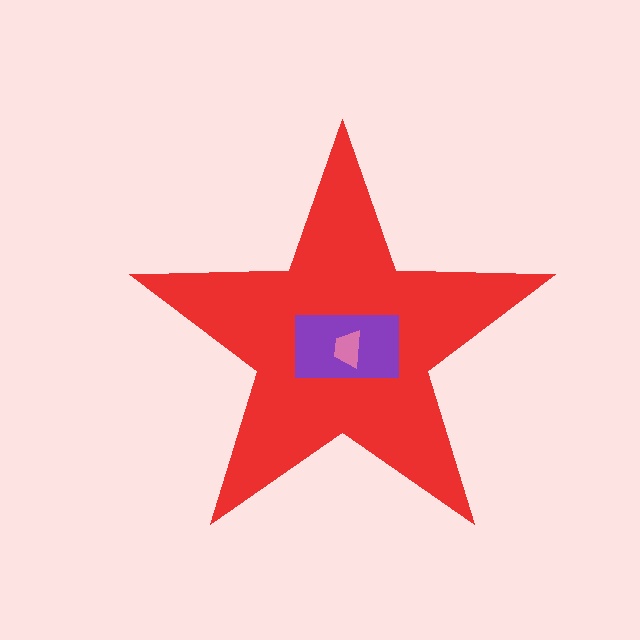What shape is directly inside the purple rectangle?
The pink trapezoid.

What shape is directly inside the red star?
The purple rectangle.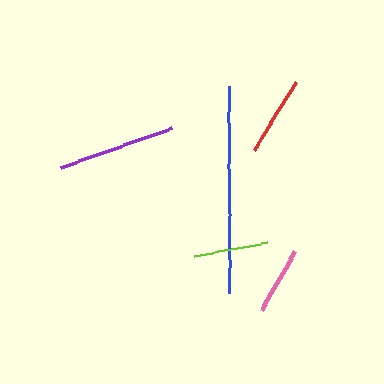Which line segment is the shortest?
The pink line is the shortest at approximately 68 pixels.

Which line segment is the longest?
The blue line is the longest at approximately 207 pixels.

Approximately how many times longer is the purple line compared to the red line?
The purple line is approximately 1.5 times the length of the red line.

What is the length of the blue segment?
The blue segment is approximately 207 pixels long.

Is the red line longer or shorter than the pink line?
The red line is longer than the pink line.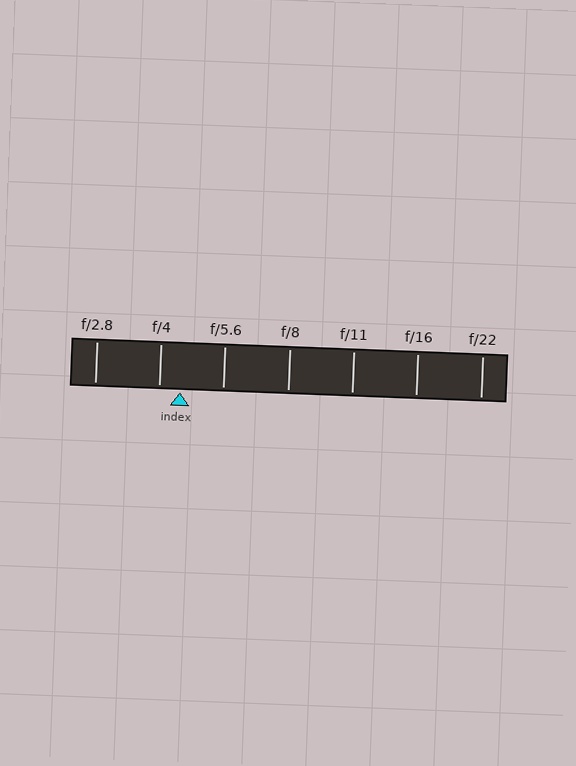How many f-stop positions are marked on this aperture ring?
There are 7 f-stop positions marked.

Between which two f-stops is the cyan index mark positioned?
The index mark is between f/4 and f/5.6.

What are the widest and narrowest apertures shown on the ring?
The widest aperture shown is f/2.8 and the narrowest is f/22.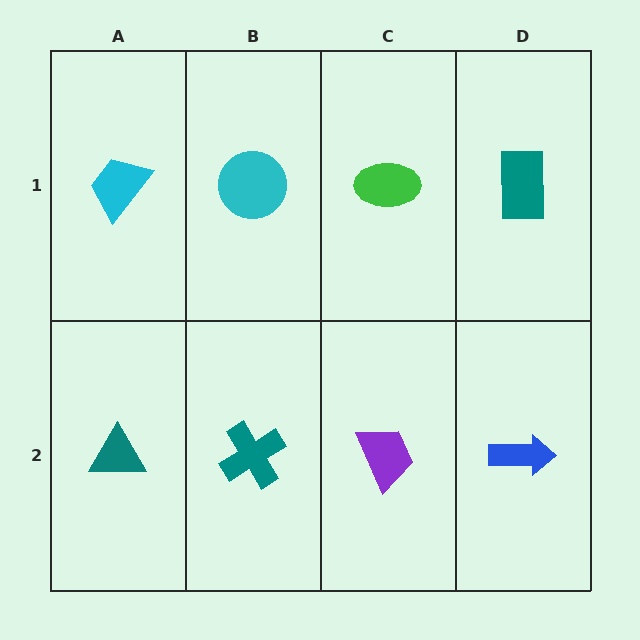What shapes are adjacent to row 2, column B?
A cyan circle (row 1, column B), a teal triangle (row 2, column A), a purple trapezoid (row 2, column C).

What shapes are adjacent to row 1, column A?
A teal triangle (row 2, column A), a cyan circle (row 1, column B).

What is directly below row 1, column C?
A purple trapezoid.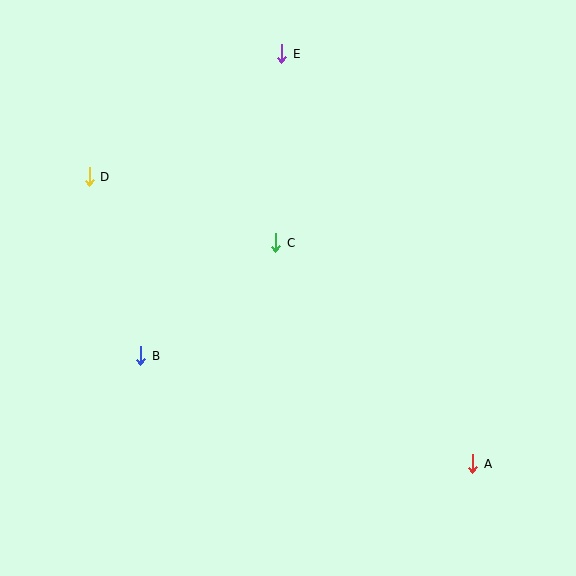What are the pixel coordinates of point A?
Point A is at (473, 464).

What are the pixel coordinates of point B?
Point B is at (141, 356).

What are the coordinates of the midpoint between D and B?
The midpoint between D and B is at (115, 266).